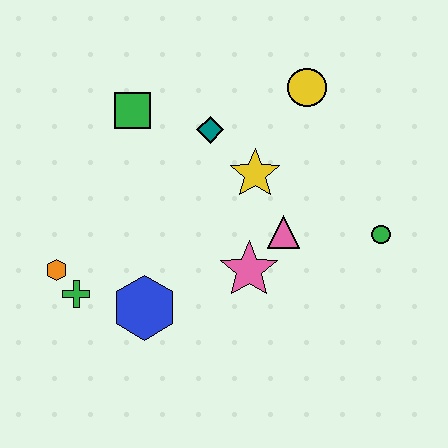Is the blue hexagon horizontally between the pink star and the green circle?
No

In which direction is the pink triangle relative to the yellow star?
The pink triangle is below the yellow star.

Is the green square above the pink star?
Yes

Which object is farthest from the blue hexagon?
The yellow circle is farthest from the blue hexagon.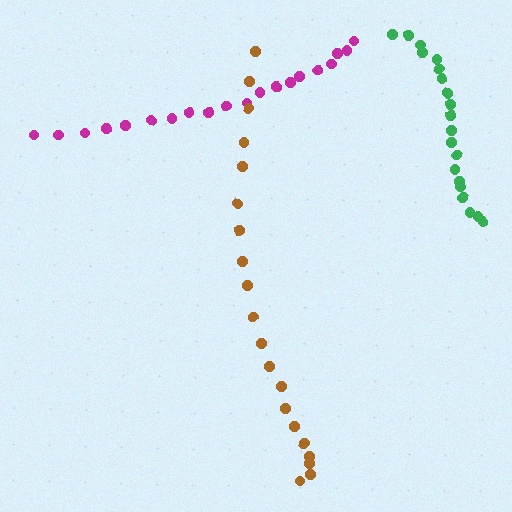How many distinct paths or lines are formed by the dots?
There are 3 distinct paths.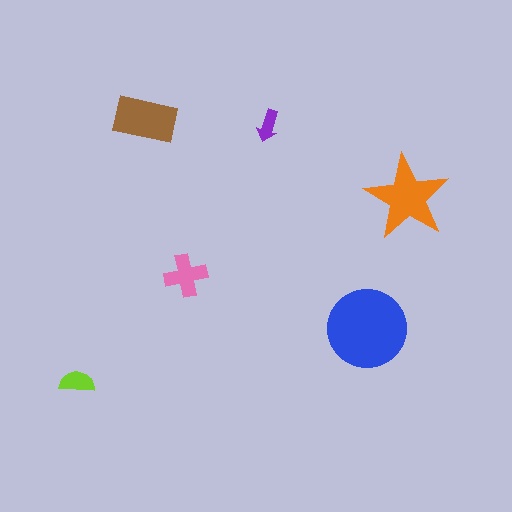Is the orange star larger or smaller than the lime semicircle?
Larger.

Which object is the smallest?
The purple arrow.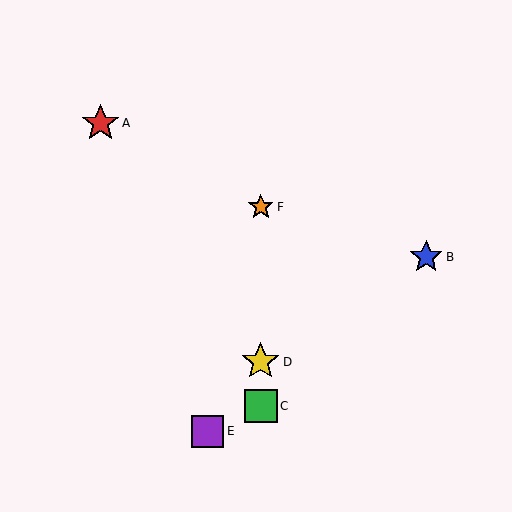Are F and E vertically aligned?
No, F is at x≈261 and E is at x≈208.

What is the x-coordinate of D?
Object D is at x≈261.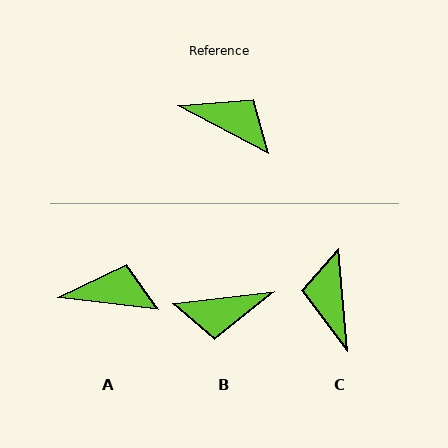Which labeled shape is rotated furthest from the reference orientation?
B, about 145 degrees away.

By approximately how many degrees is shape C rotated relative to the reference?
Approximately 123 degrees counter-clockwise.